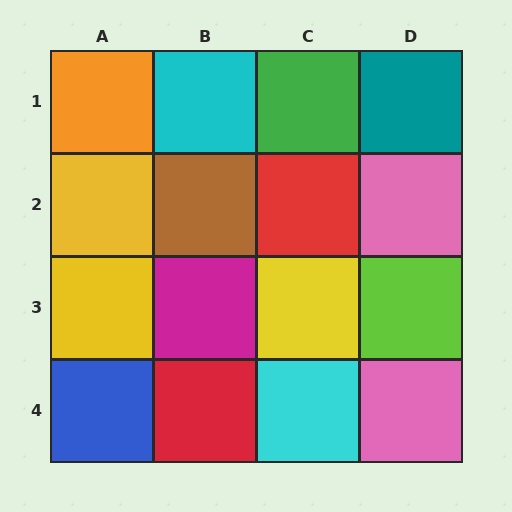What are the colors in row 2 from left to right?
Yellow, brown, red, pink.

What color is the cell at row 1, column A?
Orange.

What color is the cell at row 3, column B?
Magenta.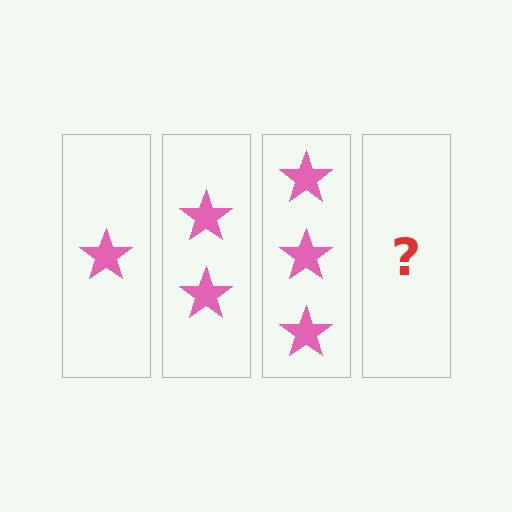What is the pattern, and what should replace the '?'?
The pattern is that each step adds one more star. The '?' should be 4 stars.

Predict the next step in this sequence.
The next step is 4 stars.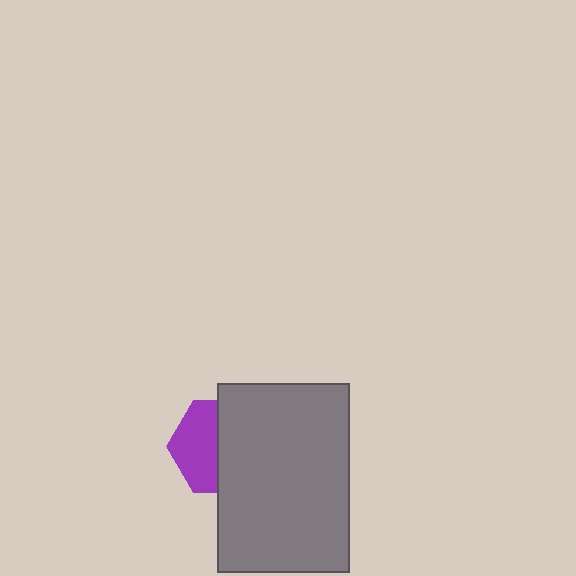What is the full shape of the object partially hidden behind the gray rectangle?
The partially hidden object is a purple hexagon.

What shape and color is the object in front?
The object in front is a gray rectangle.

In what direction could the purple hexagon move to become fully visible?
The purple hexagon could move left. That would shift it out from behind the gray rectangle entirely.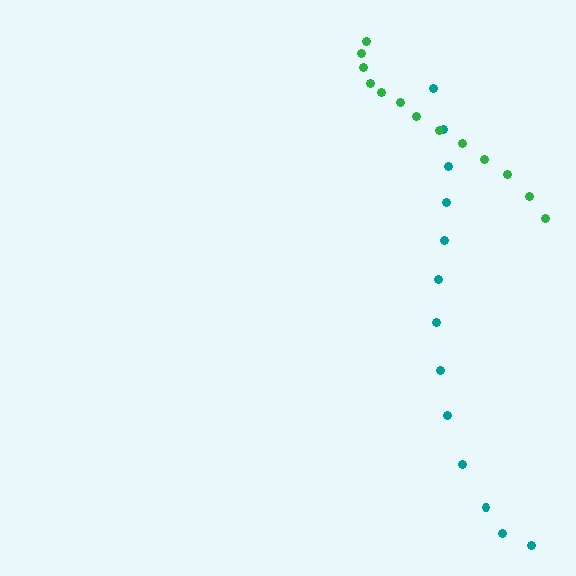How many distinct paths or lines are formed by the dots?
There are 2 distinct paths.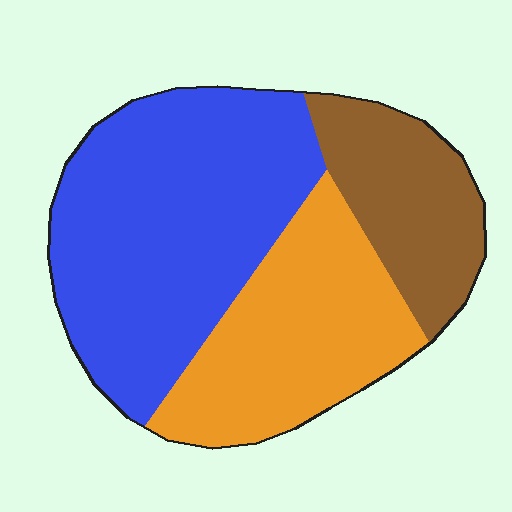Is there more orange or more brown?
Orange.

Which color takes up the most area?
Blue, at roughly 50%.